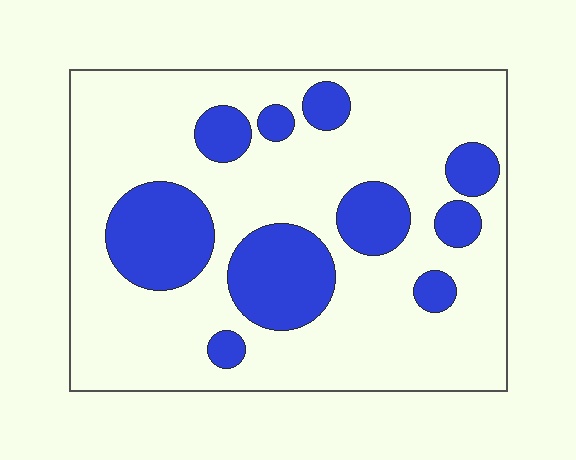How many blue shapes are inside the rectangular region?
10.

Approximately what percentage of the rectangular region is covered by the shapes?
Approximately 25%.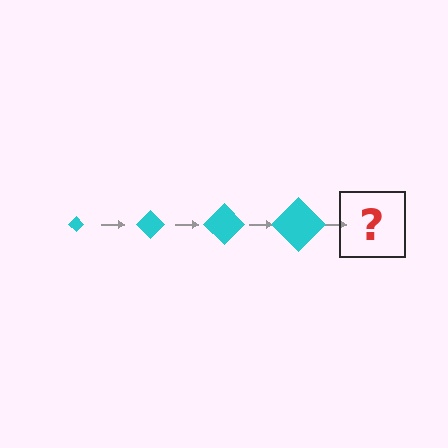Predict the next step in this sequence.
The next step is a cyan diamond, larger than the previous one.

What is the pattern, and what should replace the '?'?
The pattern is that the diamond gets progressively larger each step. The '?' should be a cyan diamond, larger than the previous one.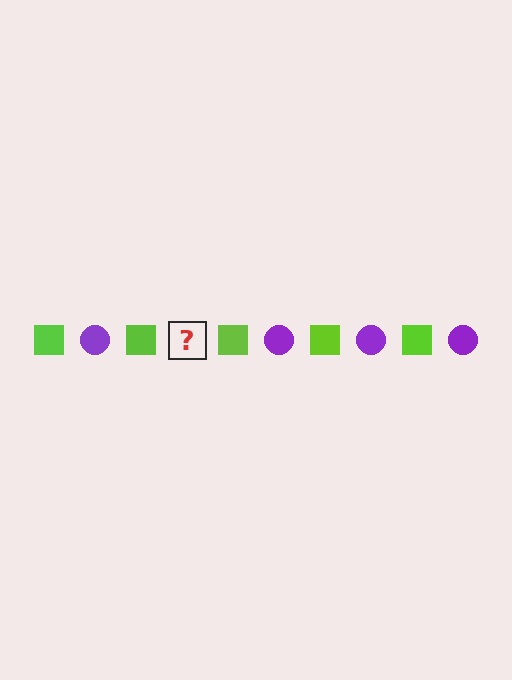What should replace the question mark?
The question mark should be replaced with a purple circle.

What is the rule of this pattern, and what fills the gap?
The rule is that the pattern alternates between lime square and purple circle. The gap should be filled with a purple circle.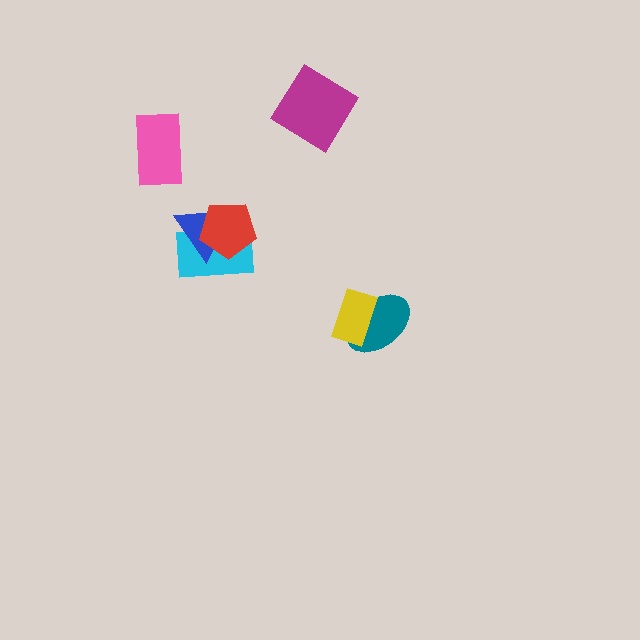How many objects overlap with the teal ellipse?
1 object overlaps with the teal ellipse.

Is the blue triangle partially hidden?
Yes, it is partially covered by another shape.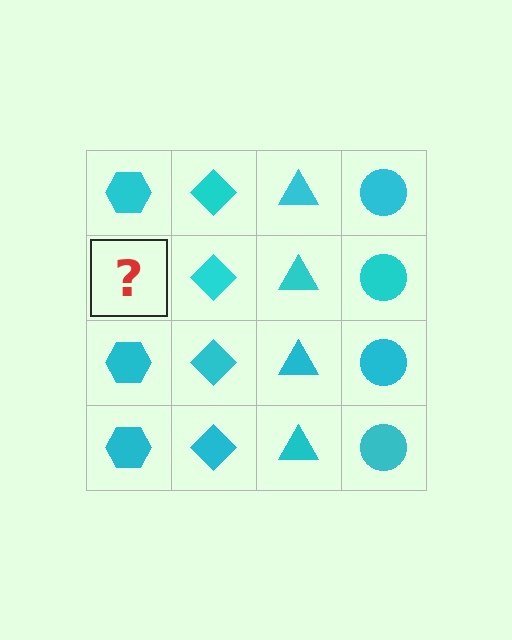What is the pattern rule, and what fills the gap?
The rule is that each column has a consistent shape. The gap should be filled with a cyan hexagon.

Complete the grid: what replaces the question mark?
The question mark should be replaced with a cyan hexagon.